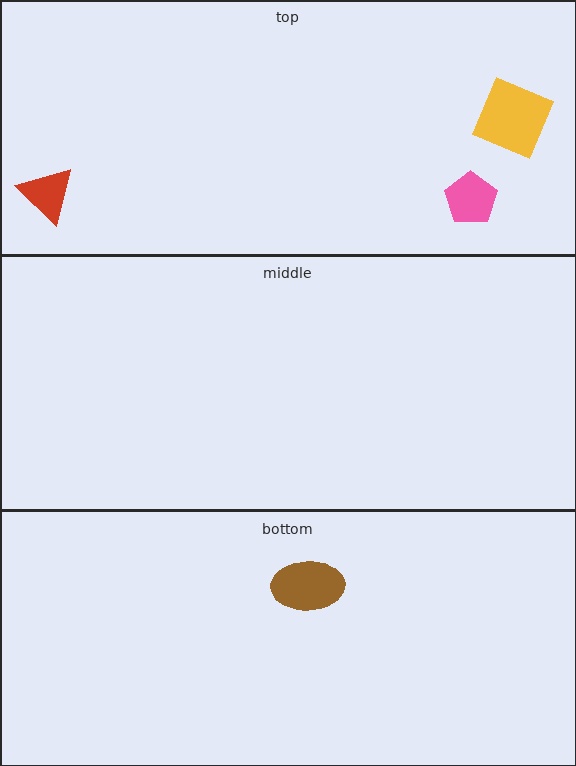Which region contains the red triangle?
The top region.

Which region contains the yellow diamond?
The top region.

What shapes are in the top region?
The red triangle, the pink pentagon, the yellow diamond.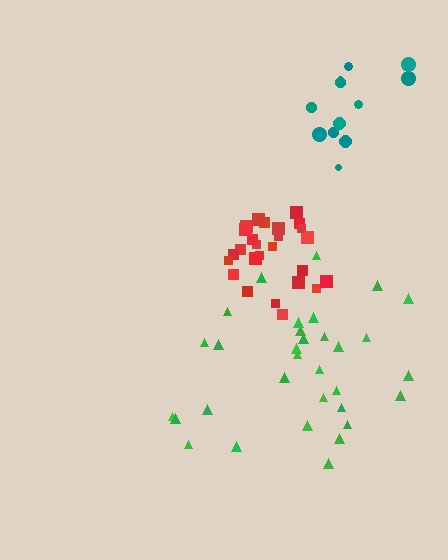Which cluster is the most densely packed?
Red.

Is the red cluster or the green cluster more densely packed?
Red.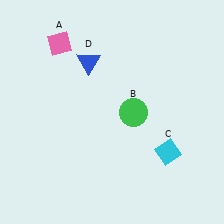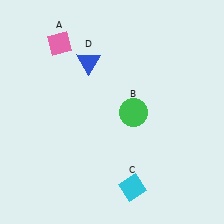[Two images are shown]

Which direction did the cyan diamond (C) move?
The cyan diamond (C) moved down.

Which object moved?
The cyan diamond (C) moved down.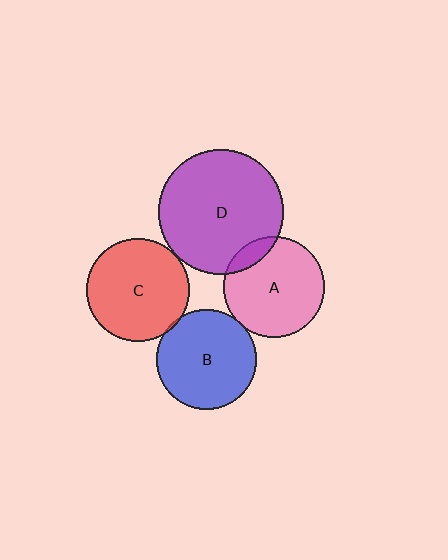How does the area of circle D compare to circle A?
Approximately 1.5 times.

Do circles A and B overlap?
Yes.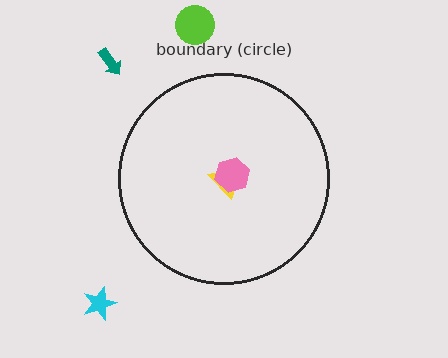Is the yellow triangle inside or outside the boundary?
Inside.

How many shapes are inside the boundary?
2 inside, 3 outside.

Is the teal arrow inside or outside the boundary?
Outside.